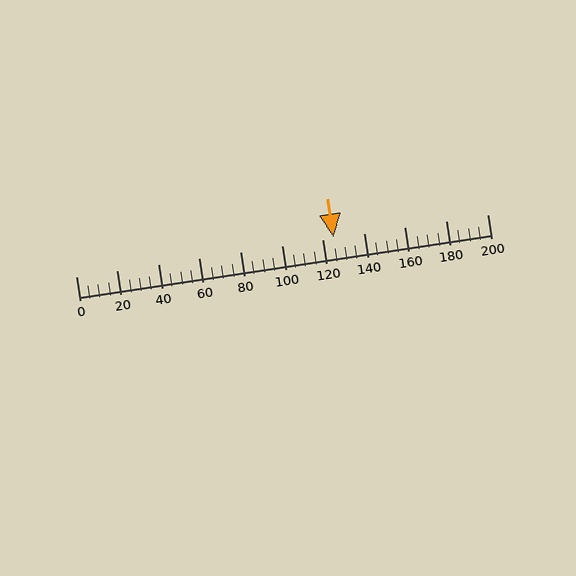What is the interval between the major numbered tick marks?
The major tick marks are spaced 20 units apart.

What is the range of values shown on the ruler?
The ruler shows values from 0 to 200.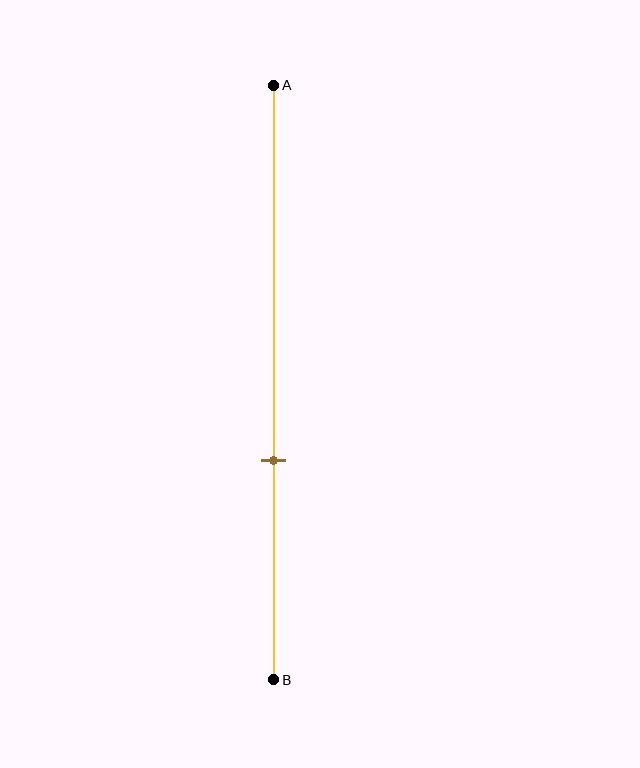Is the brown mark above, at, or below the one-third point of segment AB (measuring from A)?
The brown mark is below the one-third point of segment AB.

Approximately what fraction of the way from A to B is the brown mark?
The brown mark is approximately 65% of the way from A to B.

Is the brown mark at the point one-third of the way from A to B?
No, the mark is at about 65% from A, not at the 33% one-third point.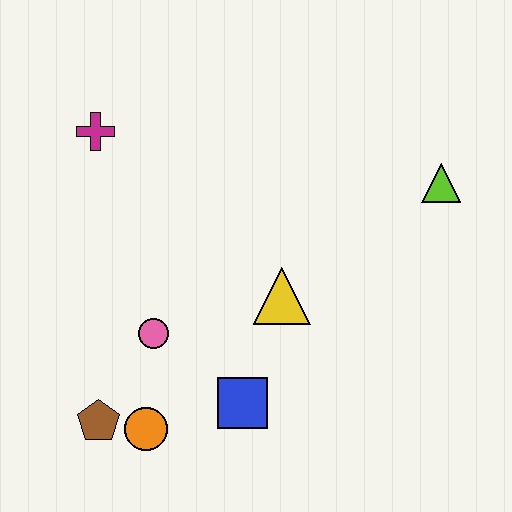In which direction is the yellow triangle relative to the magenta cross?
The yellow triangle is to the right of the magenta cross.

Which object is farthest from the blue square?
The magenta cross is farthest from the blue square.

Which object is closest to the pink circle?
The orange circle is closest to the pink circle.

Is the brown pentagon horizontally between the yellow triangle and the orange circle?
No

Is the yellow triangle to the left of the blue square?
No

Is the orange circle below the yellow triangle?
Yes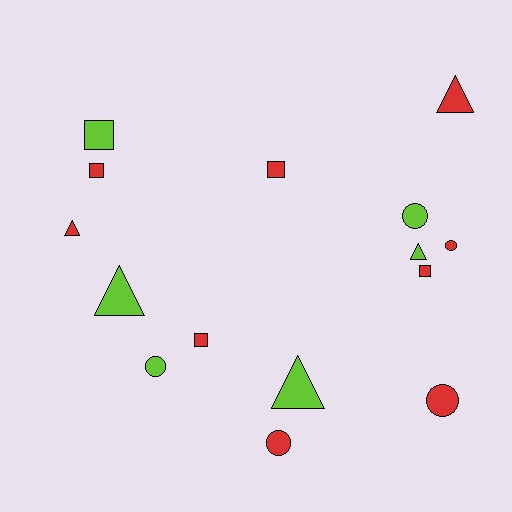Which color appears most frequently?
Red, with 9 objects.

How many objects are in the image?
There are 15 objects.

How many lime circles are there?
There are 2 lime circles.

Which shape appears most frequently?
Triangle, with 5 objects.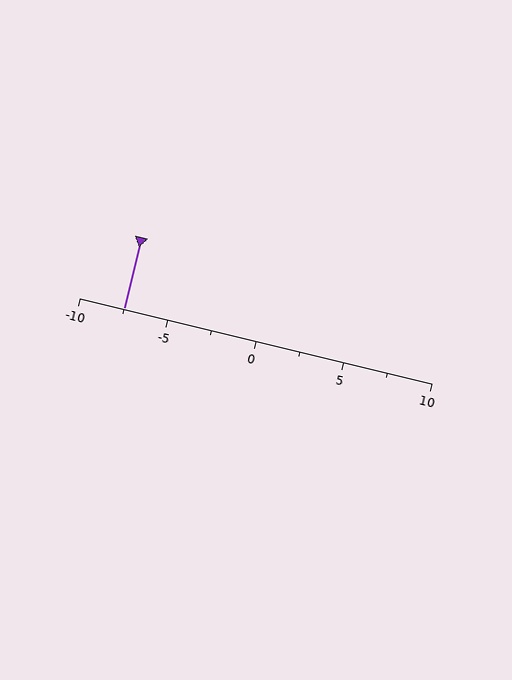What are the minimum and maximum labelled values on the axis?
The axis runs from -10 to 10.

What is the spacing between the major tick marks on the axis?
The major ticks are spaced 5 apart.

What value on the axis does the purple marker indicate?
The marker indicates approximately -7.5.